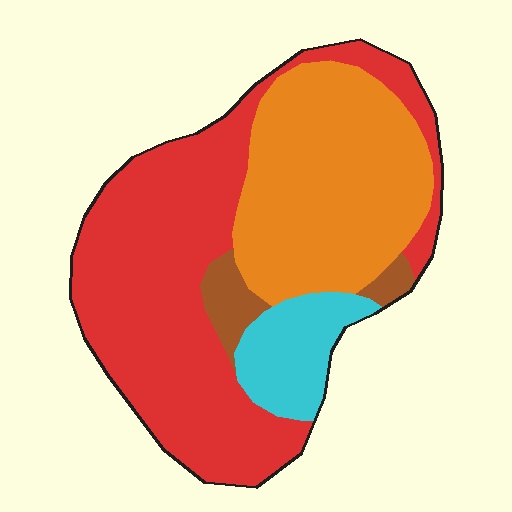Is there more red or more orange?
Red.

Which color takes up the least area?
Brown, at roughly 5%.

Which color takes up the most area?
Red, at roughly 50%.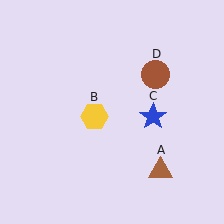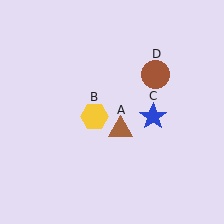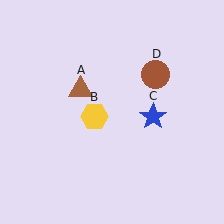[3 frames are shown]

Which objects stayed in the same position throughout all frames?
Yellow hexagon (object B) and blue star (object C) and brown circle (object D) remained stationary.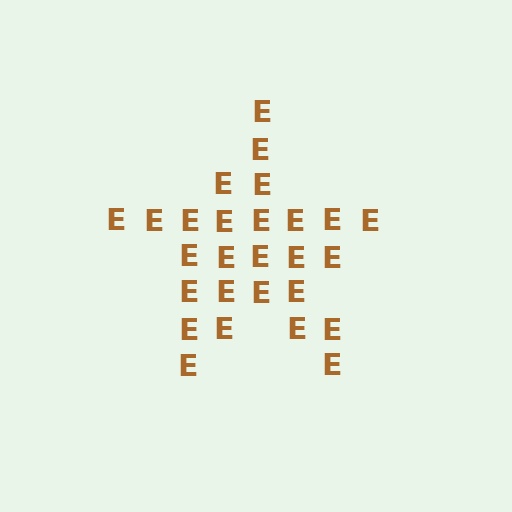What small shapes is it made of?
It is made of small letter E's.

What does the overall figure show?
The overall figure shows a star.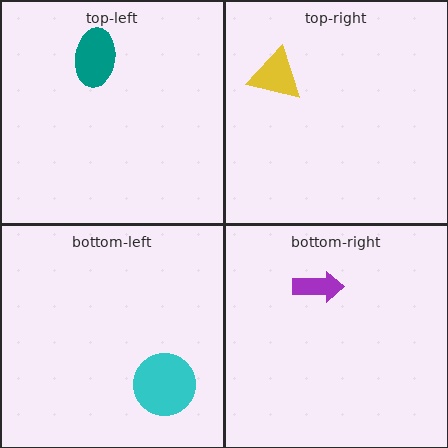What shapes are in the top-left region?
The teal ellipse.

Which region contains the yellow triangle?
The top-right region.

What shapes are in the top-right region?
The yellow triangle.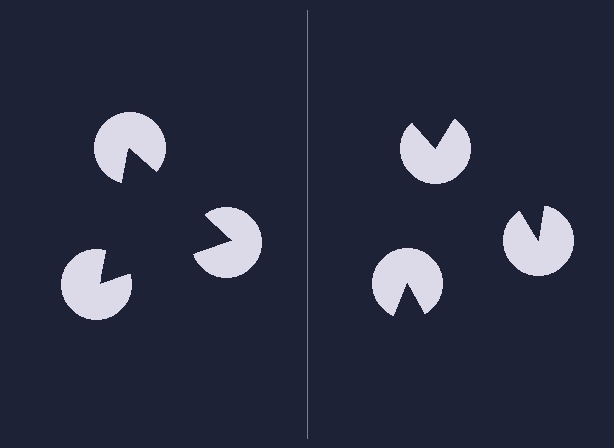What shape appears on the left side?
An illusory triangle.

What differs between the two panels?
The pac-man discs are positioned identically on both sides; only the wedge orientations differ. On the left they align to a triangle; on the right they are misaligned.